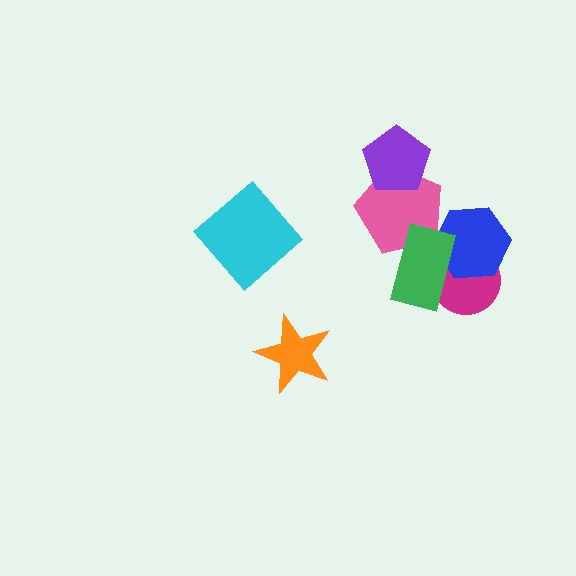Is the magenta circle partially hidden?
Yes, it is partially covered by another shape.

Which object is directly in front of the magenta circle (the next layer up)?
The blue hexagon is directly in front of the magenta circle.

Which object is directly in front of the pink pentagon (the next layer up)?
The purple pentagon is directly in front of the pink pentagon.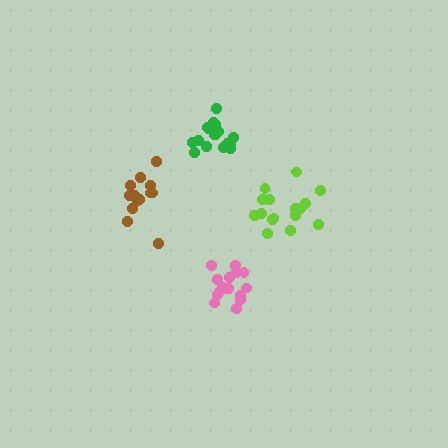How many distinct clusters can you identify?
There are 4 distinct clusters.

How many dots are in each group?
Group 1: 17 dots, Group 2: 15 dots, Group 3: 16 dots, Group 4: 16 dots (64 total).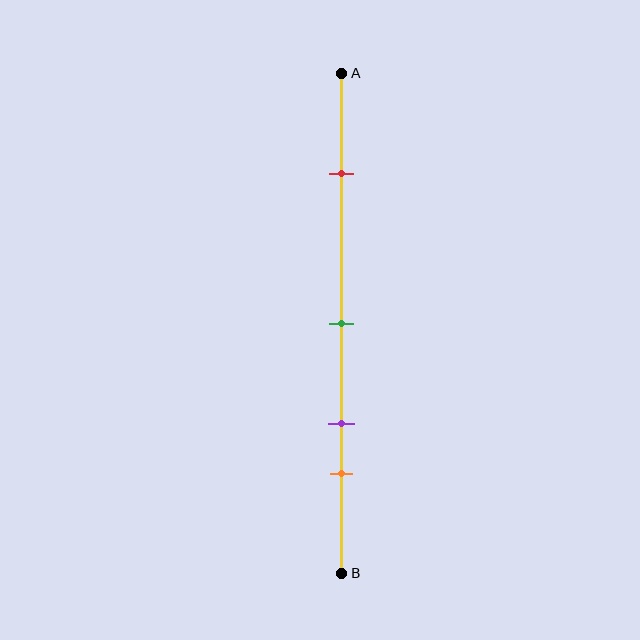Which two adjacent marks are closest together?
The purple and orange marks are the closest adjacent pair.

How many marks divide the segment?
There are 4 marks dividing the segment.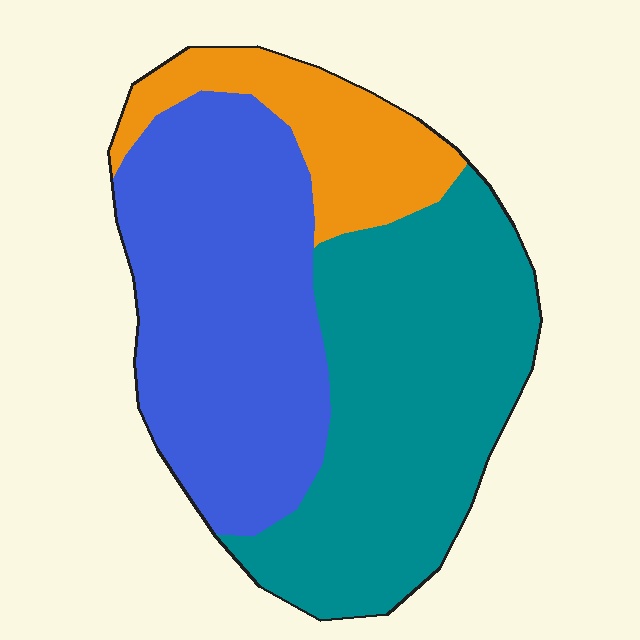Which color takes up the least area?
Orange, at roughly 15%.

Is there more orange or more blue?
Blue.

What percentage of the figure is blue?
Blue takes up about two fifths (2/5) of the figure.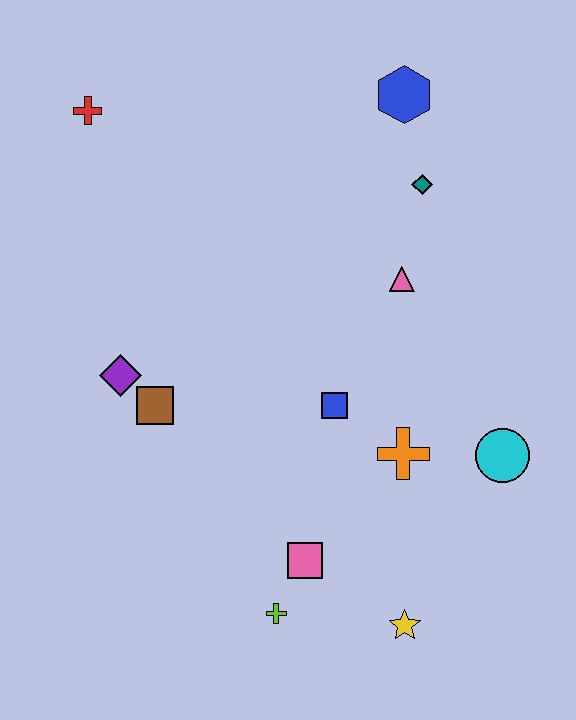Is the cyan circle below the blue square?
Yes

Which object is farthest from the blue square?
The red cross is farthest from the blue square.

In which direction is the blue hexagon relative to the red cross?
The blue hexagon is to the right of the red cross.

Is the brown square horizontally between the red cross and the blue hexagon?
Yes